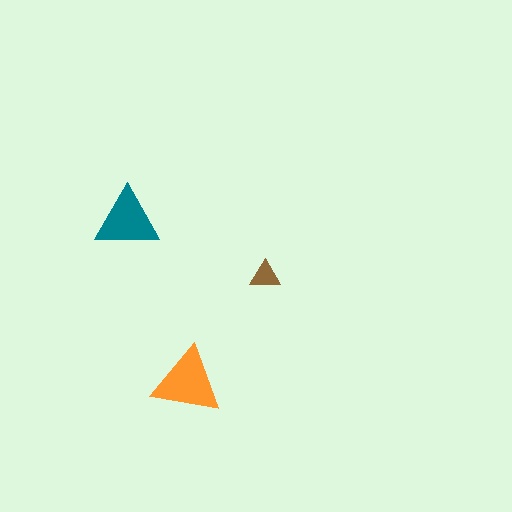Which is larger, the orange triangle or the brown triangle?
The orange one.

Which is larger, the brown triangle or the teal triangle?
The teal one.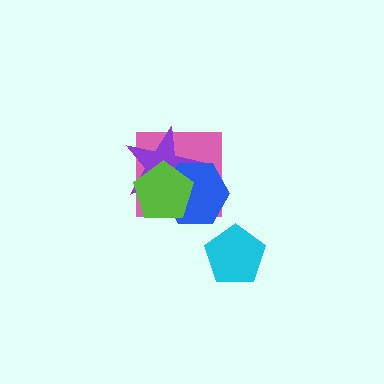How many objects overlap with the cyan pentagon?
0 objects overlap with the cyan pentagon.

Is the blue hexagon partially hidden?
Yes, it is partially covered by another shape.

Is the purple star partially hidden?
Yes, it is partially covered by another shape.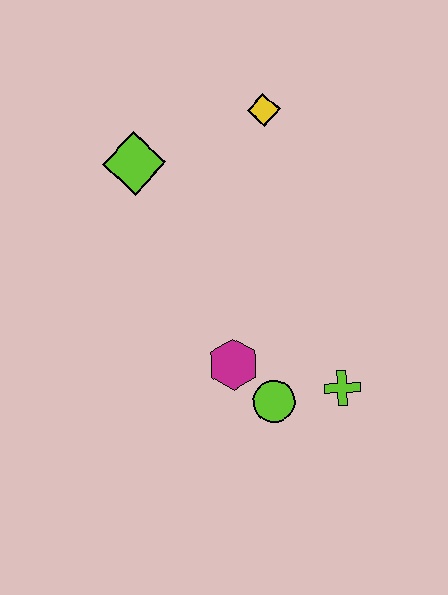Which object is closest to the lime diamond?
The yellow diamond is closest to the lime diamond.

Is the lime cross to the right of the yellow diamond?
Yes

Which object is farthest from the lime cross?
The lime diamond is farthest from the lime cross.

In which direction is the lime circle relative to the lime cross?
The lime circle is to the left of the lime cross.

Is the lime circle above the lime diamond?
No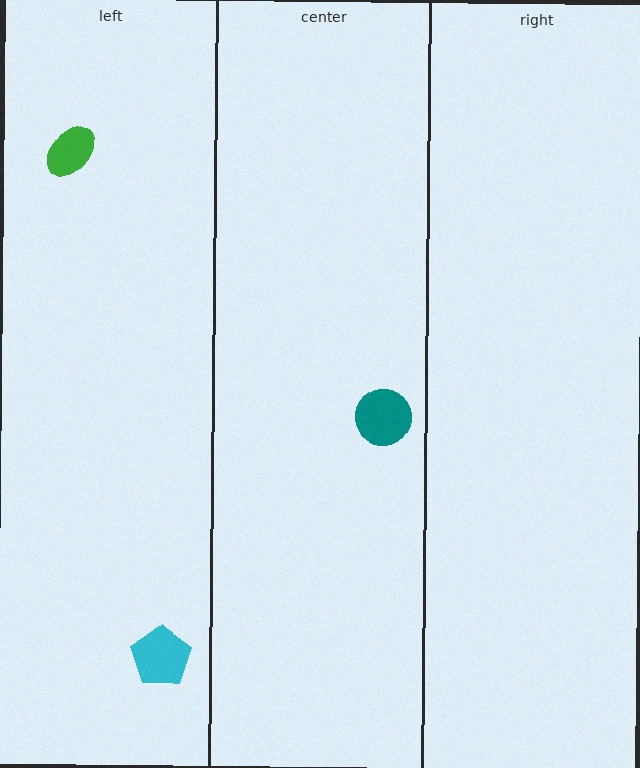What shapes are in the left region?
The cyan pentagon, the green ellipse.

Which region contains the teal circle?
The center region.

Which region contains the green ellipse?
The left region.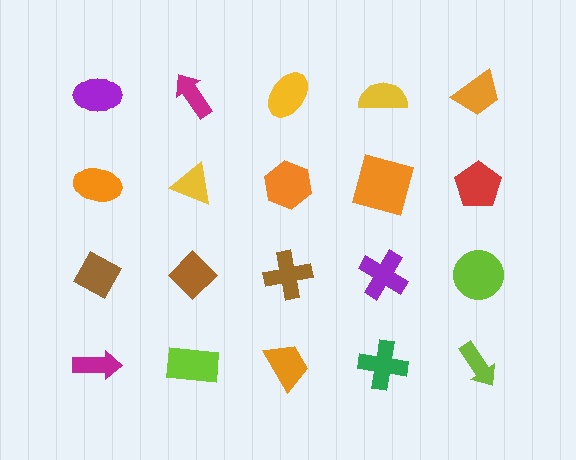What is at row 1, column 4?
A yellow semicircle.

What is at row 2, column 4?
An orange square.